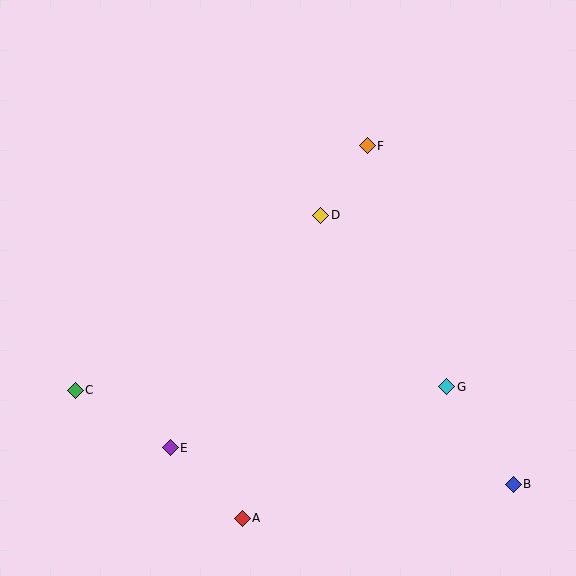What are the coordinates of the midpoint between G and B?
The midpoint between G and B is at (480, 436).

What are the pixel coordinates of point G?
Point G is at (447, 387).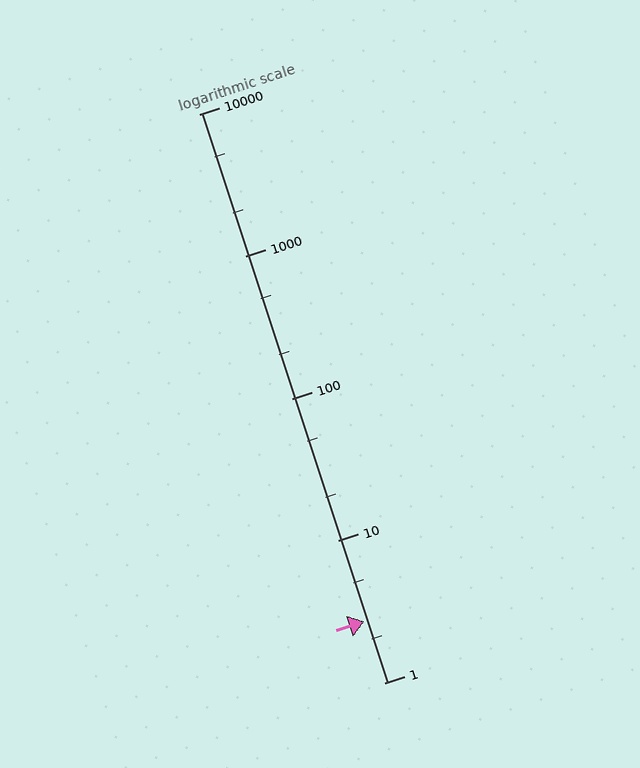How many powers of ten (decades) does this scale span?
The scale spans 4 decades, from 1 to 10000.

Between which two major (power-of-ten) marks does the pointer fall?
The pointer is between 1 and 10.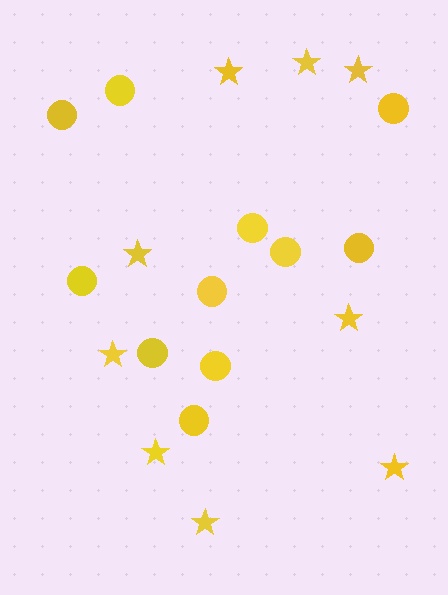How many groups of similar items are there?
There are 2 groups: one group of circles (11) and one group of stars (9).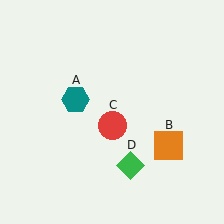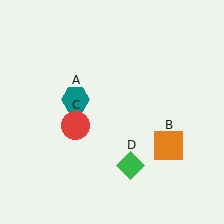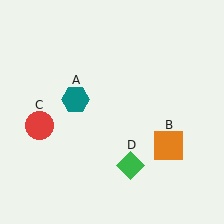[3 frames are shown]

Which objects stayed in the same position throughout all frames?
Teal hexagon (object A) and orange square (object B) and green diamond (object D) remained stationary.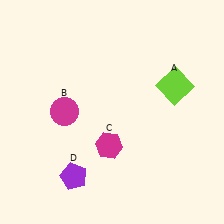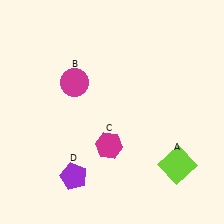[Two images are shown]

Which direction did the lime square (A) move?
The lime square (A) moved down.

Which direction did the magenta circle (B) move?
The magenta circle (B) moved up.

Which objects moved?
The objects that moved are: the lime square (A), the magenta circle (B).